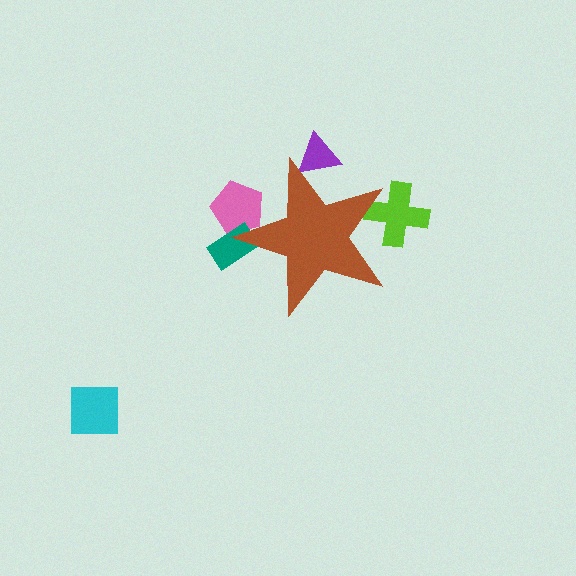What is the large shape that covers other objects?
A brown star.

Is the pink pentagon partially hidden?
Yes, the pink pentagon is partially hidden behind the brown star.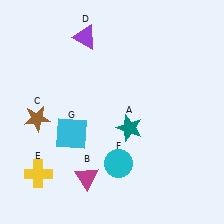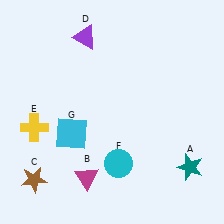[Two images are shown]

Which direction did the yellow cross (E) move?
The yellow cross (E) moved up.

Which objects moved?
The objects that moved are: the teal star (A), the brown star (C), the yellow cross (E).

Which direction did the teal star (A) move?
The teal star (A) moved right.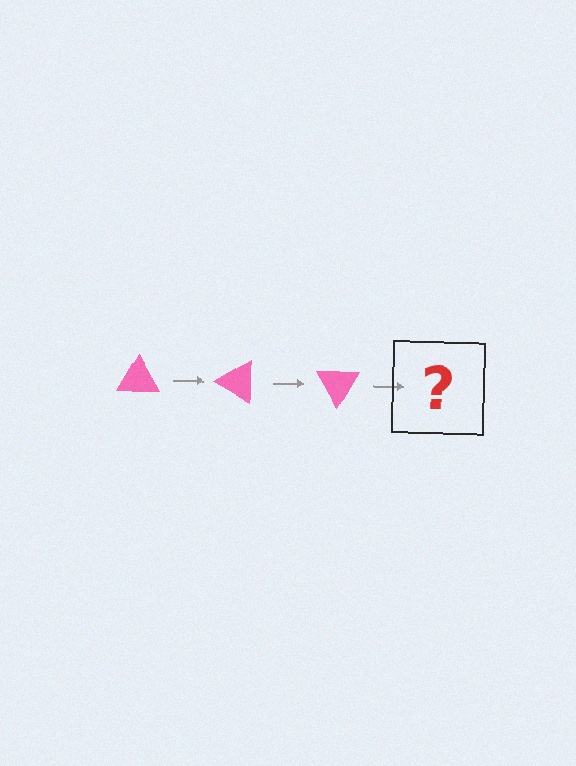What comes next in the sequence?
The next element should be a pink triangle rotated 90 degrees.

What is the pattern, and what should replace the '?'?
The pattern is that the triangle rotates 30 degrees each step. The '?' should be a pink triangle rotated 90 degrees.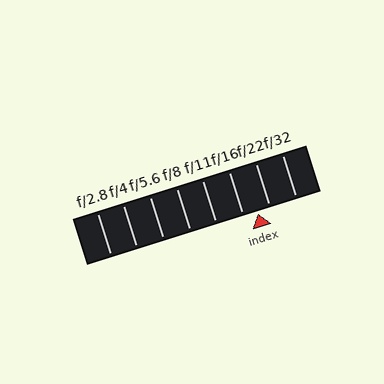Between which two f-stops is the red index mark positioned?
The index mark is between f/16 and f/22.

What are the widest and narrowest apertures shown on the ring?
The widest aperture shown is f/2.8 and the narrowest is f/32.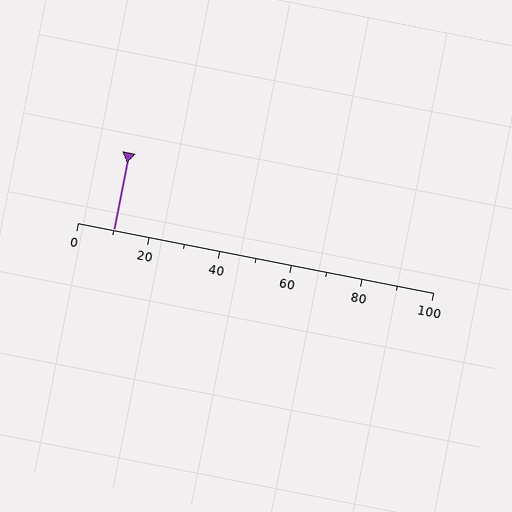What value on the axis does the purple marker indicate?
The marker indicates approximately 10.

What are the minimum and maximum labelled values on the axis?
The axis runs from 0 to 100.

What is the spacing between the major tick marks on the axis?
The major ticks are spaced 20 apart.